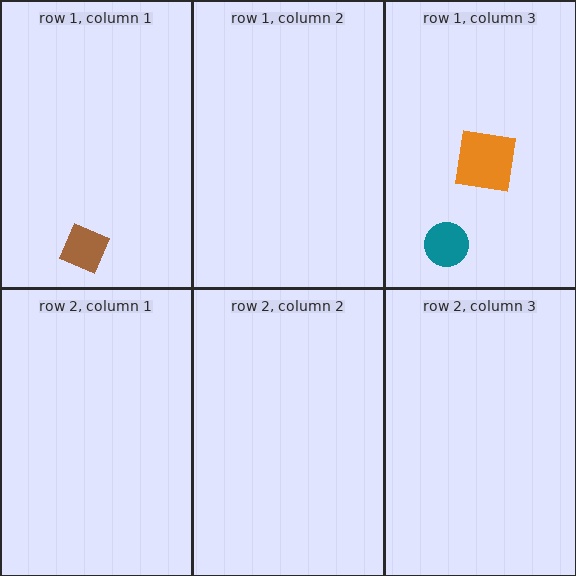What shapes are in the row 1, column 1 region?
The brown diamond.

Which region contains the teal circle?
The row 1, column 3 region.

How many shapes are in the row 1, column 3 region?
2.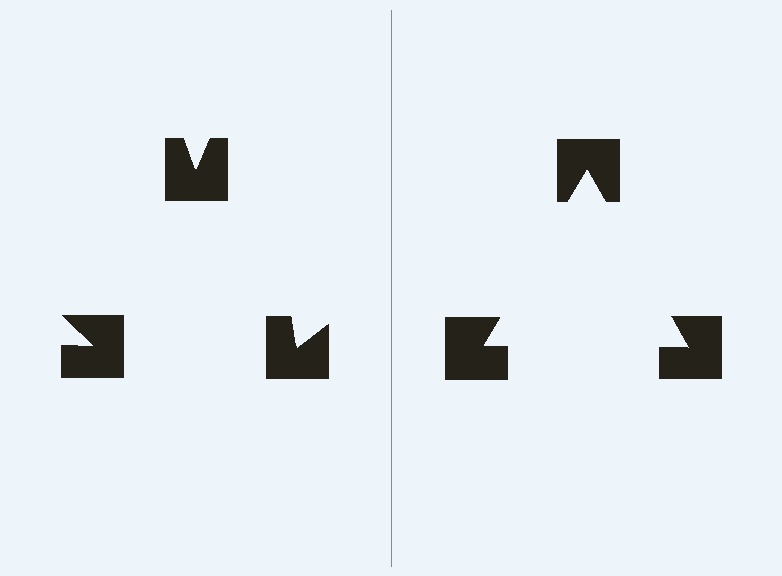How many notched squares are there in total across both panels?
6 — 3 on each side.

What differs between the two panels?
The notched squares are positioned identically on both sides; only the wedge orientations differ. On the right they align to a triangle; on the left they are misaligned.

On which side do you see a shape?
An illusory triangle appears on the right side. On the left side the wedge cuts are rotated, so no coherent shape forms.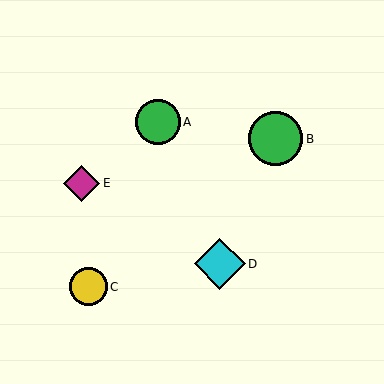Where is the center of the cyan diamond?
The center of the cyan diamond is at (220, 264).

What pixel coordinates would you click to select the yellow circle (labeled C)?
Click at (88, 287) to select the yellow circle C.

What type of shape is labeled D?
Shape D is a cyan diamond.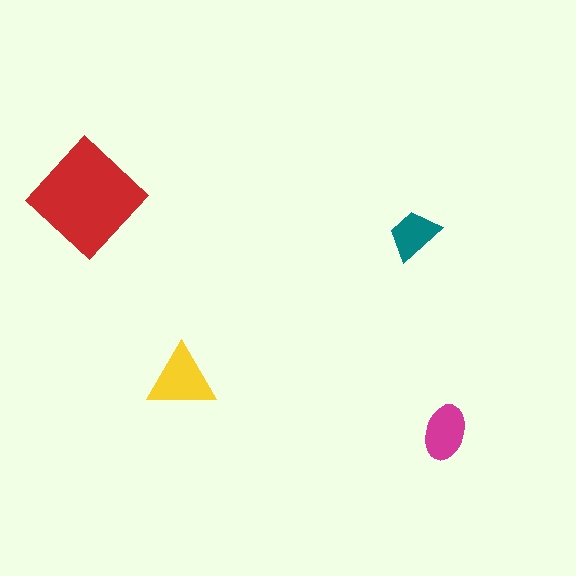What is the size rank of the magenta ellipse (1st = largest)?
3rd.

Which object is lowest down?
The magenta ellipse is bottommost.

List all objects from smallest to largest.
The teal trapezoid, the magenta ellipse, the yellow triangle, the red diamond.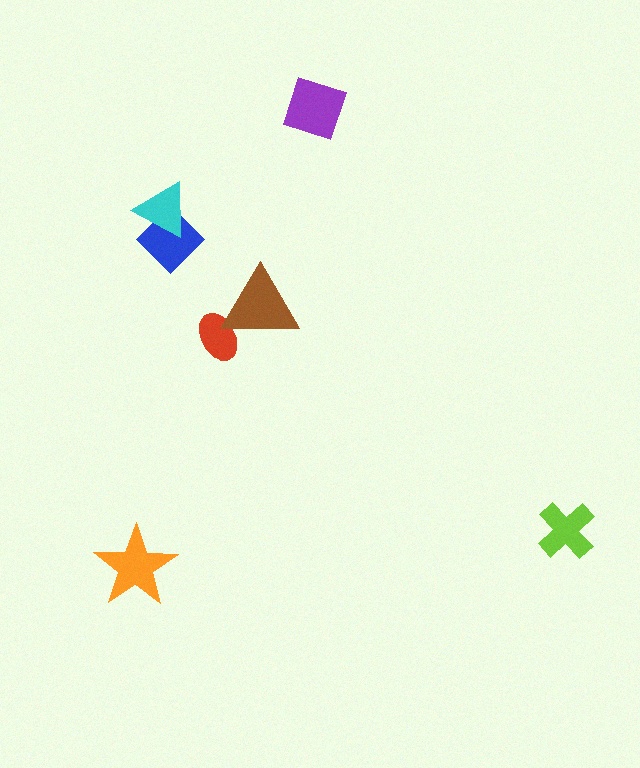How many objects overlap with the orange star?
0 objects overlap with the orange star.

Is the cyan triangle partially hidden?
No, no other shape covers it.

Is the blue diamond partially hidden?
Yes, it is partially covered by another shape.